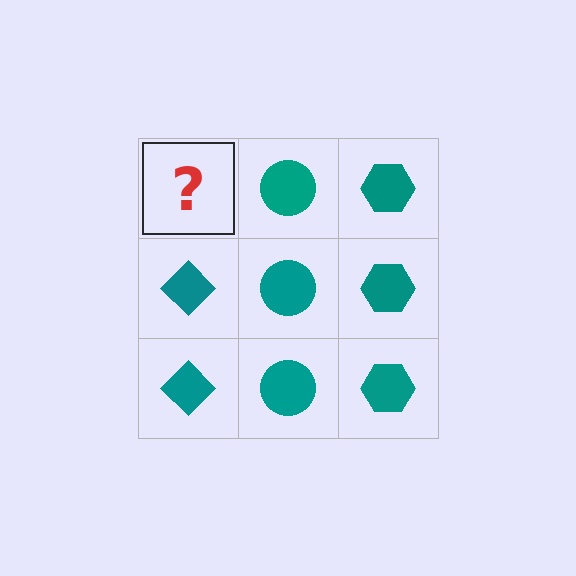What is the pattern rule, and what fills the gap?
The rule is that each column has a consistent shape. The gap should be filled with a teal diamond.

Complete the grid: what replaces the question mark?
The question mark should be replaced with a teal diamond.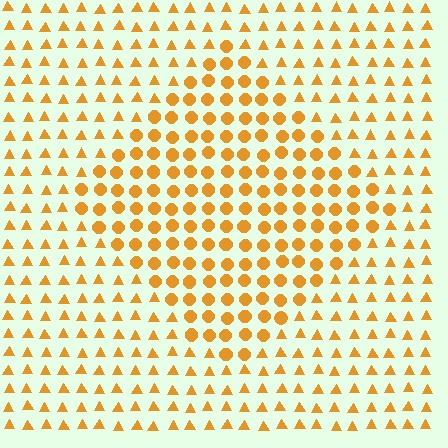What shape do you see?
I see a diamond.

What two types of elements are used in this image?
The image uses circles inside the diamond region and triangles outside it.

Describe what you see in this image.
The image is filled with small orange elements arranged in a uniform grid. A diamond-shaped region contains circles, while the surrounding area contains triangles. The boundary is defined purely by the change in element shape.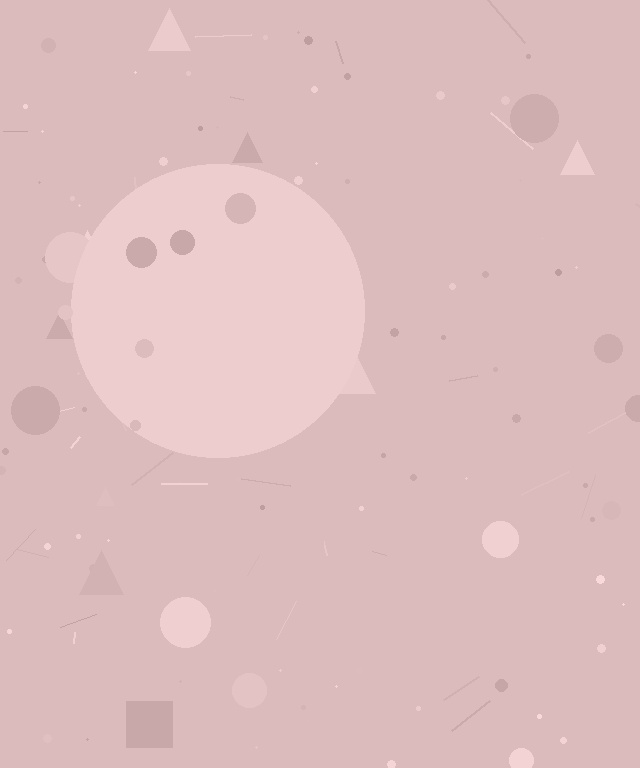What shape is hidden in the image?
A circle is hidden in the image.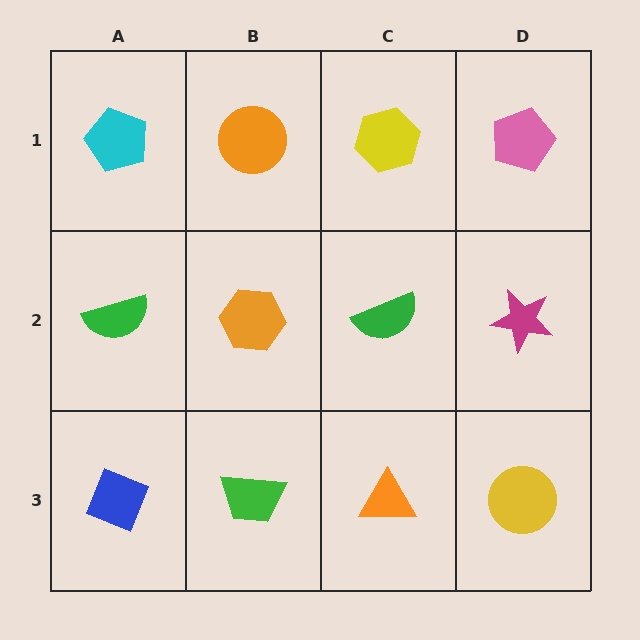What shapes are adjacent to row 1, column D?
A magenta star (row 2, column D), a yellow hexagon (row 1, column C).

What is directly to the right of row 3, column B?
An orange triangle.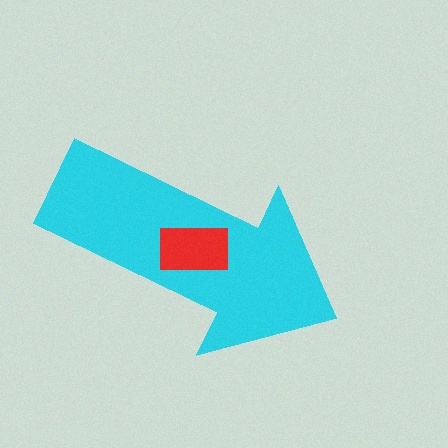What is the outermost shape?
The cyan arrow.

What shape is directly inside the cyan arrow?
The red rectangle.